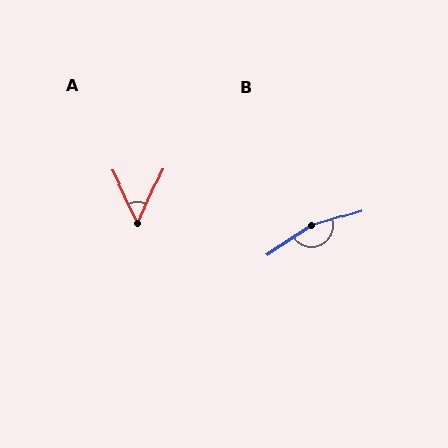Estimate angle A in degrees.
Approximately 50 degrees.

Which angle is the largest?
B, at approximately 164 degrees.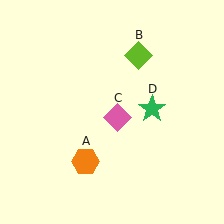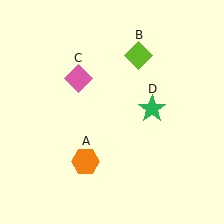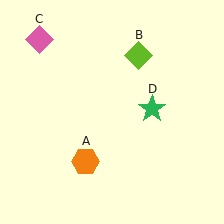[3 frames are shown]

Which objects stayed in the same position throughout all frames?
Orange hexagon (object A) and lime diamond (object B) and green star (object D) remained stationary.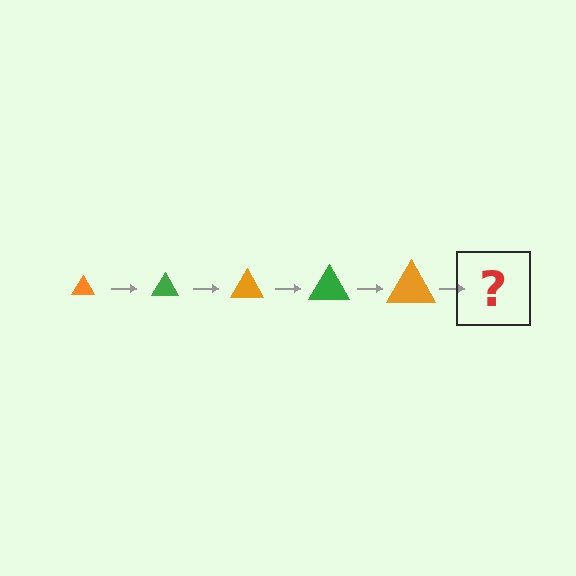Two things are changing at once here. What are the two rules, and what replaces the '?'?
The two rules are that the triangle grows larger each step and the color cycles through orange and green. The '?' should be a green triangle, larger than the previous one.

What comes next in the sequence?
The next element should be a green triangle, larger than the previous one.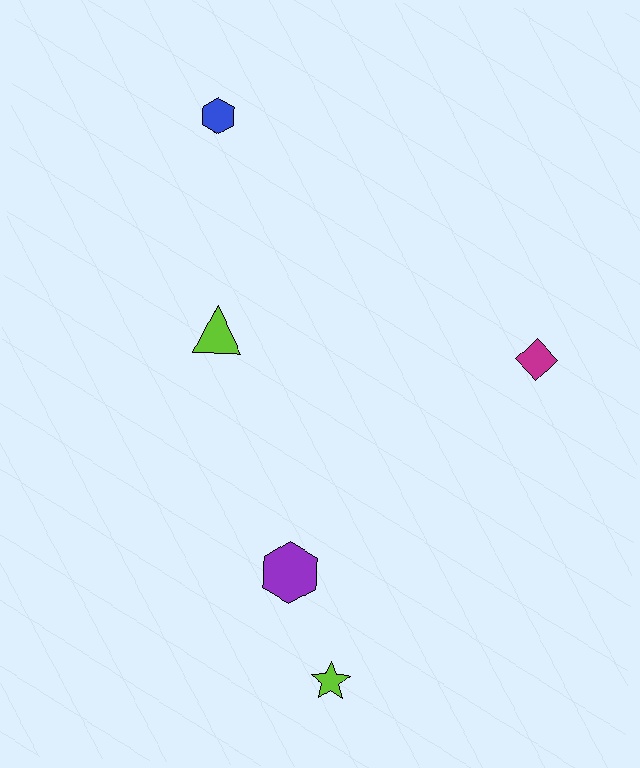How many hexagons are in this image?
There are 2 hexagons.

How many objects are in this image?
There are 5 objects.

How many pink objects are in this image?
There are no pink objects.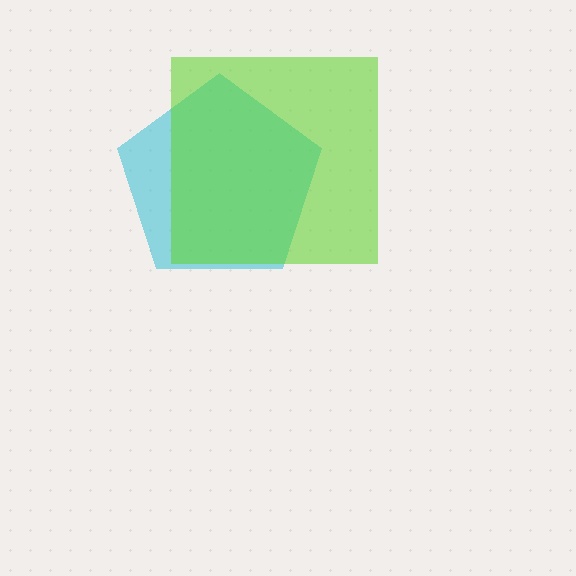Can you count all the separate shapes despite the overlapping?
Yes, there are 2 separate shapes.